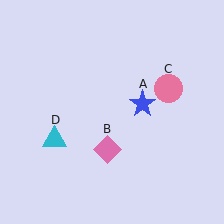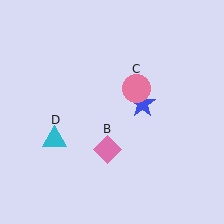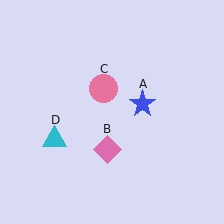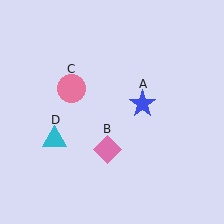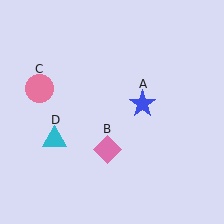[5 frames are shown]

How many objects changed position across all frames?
1 object changed position: pink circle (object C).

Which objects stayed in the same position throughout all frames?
Blue star (object A) and pink diamond (object B) and cyan triangle (object D) remained stationary.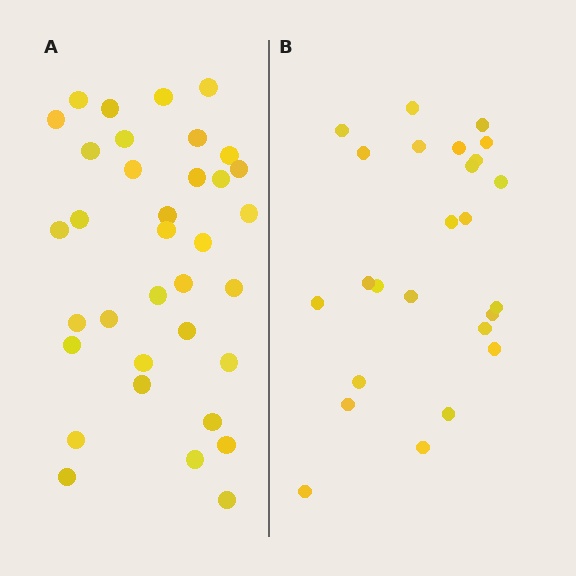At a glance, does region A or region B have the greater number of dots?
Region A (the left region) has more dots.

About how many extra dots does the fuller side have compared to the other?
Region A has roughly 10 or so more dots than region B.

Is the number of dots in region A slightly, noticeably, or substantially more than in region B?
Region A has noticeably more, but not dramatically so. The ratio is roughly 1.4 to 1.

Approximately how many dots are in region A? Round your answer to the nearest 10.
About 40 dots. (The exact count is 35, which rounds to 40.)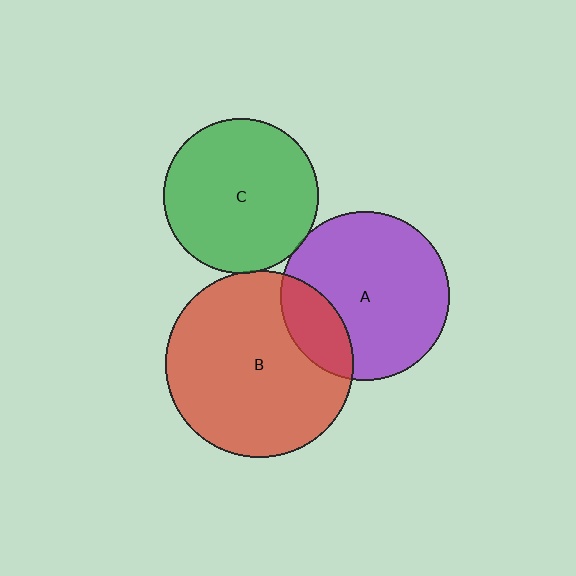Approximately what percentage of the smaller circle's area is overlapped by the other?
Approximately 5%.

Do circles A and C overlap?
Yes.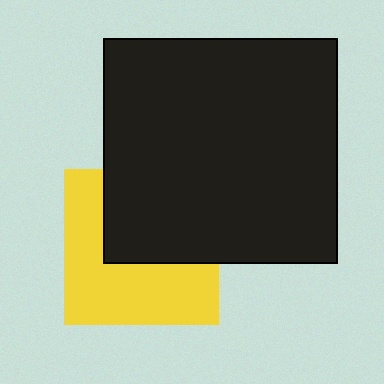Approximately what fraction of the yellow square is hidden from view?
Roughly 45% of the yellow square is hidden behind the black rectangle.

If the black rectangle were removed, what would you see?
You would see the complete yellow square.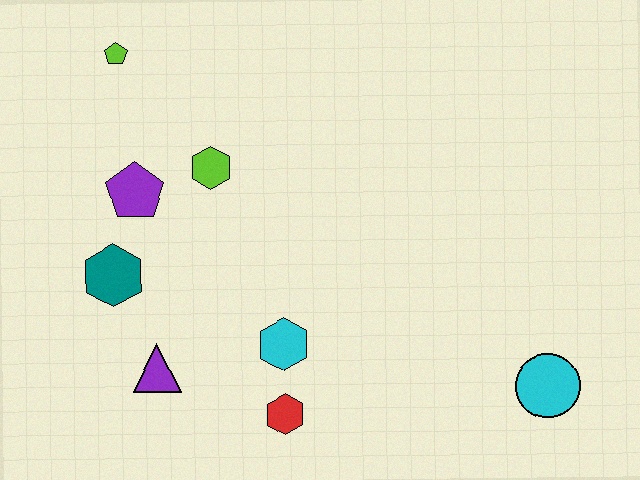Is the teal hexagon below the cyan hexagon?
No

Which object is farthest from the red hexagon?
The lime pentagon is farthest from the red hexagon.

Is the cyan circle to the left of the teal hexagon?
No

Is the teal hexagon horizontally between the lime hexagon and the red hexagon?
No